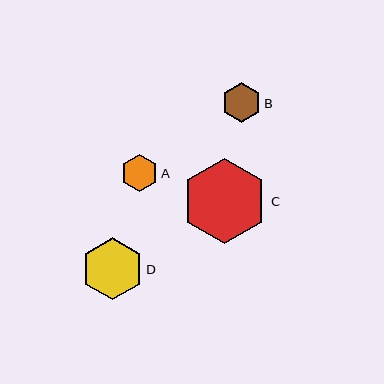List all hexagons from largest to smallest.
From largest to smallest: C, D, B, A.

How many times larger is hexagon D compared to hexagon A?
Hexagon D is approximately 1.6 times the size of hexagon A.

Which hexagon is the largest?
Hexagon C is the largest with a size of approximately 85 pixels.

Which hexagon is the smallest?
Hexagon A is the smallest with a size of approximately 38 pixels.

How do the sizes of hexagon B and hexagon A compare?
Hexagon B and hexagon A are approximately the same size.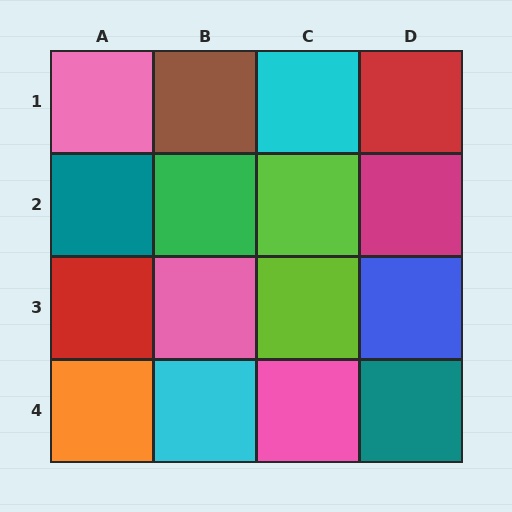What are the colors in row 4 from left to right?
Orange, cyan, pink, teal.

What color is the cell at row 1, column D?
Red.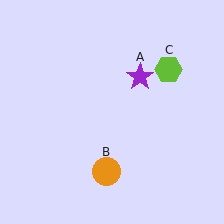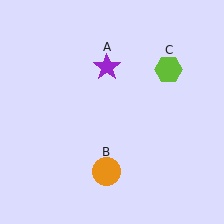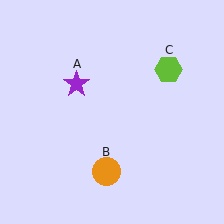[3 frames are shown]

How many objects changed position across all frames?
1 object changed position: purple star (object A).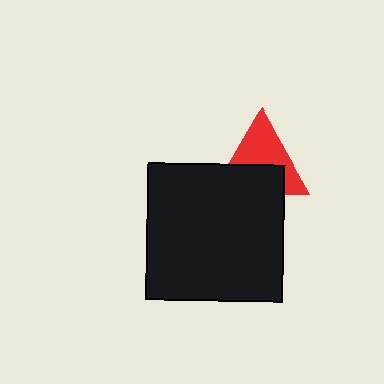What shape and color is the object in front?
The object in front is a black square.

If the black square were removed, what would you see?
You would see the complete red triangle.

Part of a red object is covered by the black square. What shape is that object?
It is a triangle.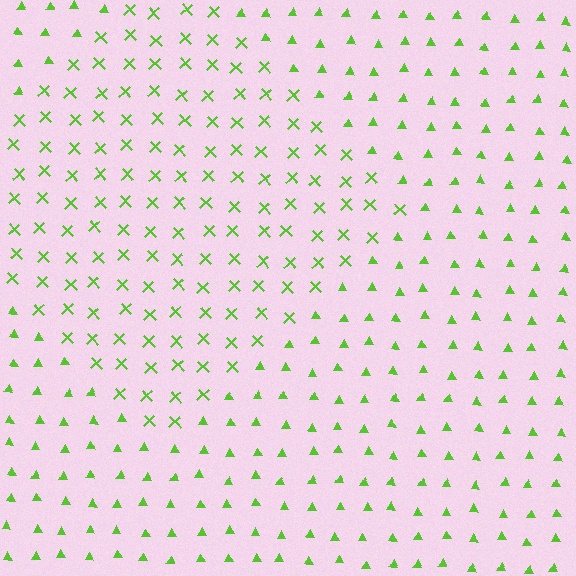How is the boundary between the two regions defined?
The boundary is defined by a change in element shape: X marks inside vs. triangles outside. All elements share the same color and spacing.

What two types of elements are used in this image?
The image uses X marks inside the diamond region and triangles outside it.